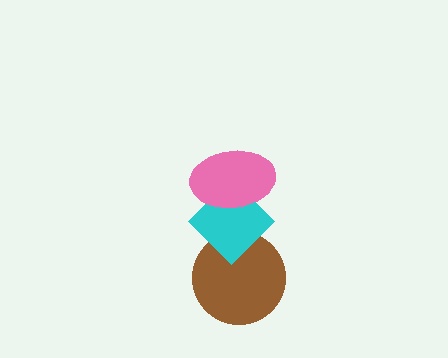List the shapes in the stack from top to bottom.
From top to bottom: the pink ellipse, the cyan diamond, the brown circle.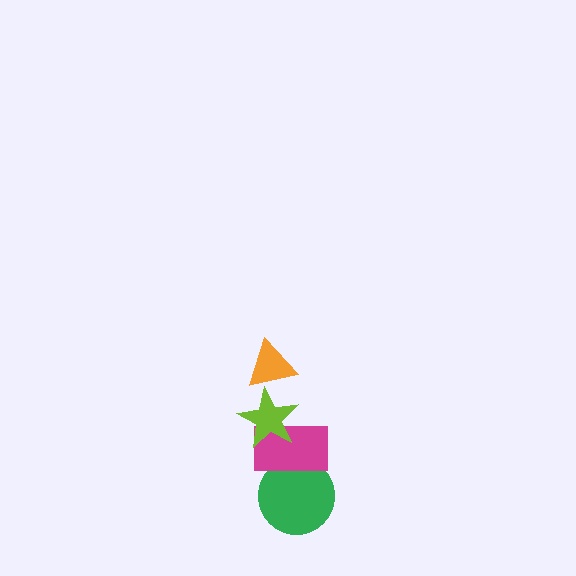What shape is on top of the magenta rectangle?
The lime star is on top of the magenta rectangle.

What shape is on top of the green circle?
The magenta rectangle is on top of the green circle.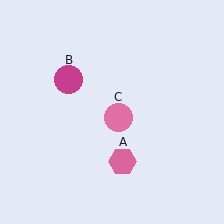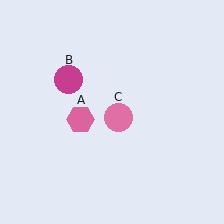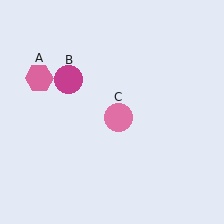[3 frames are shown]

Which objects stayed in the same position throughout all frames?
Magenta circle (object B) and pink circle (object C) remained stationary.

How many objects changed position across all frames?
1 object changed position: pink hexagon (object A).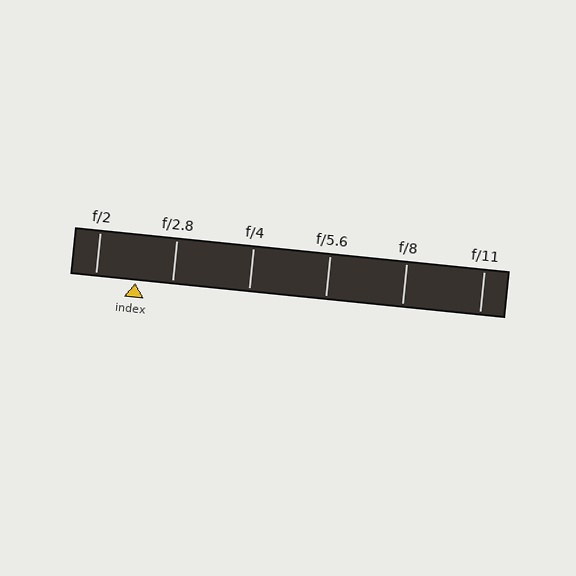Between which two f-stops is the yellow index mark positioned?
The index mark is between f/2 and f/2.8.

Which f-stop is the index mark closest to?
The index mark is closest to f/2.8.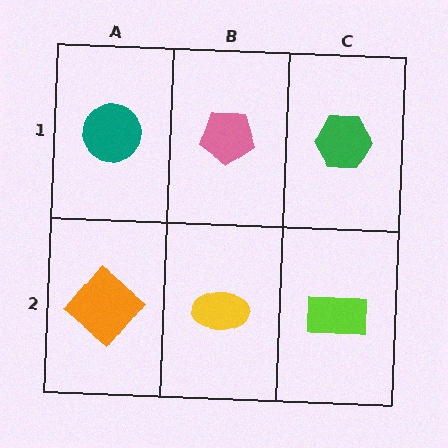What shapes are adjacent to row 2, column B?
A pink pentagon (row 1, column B), an orange diamond (row 2, column A), a lime rectangle (row 2, column C).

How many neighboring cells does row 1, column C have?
2.